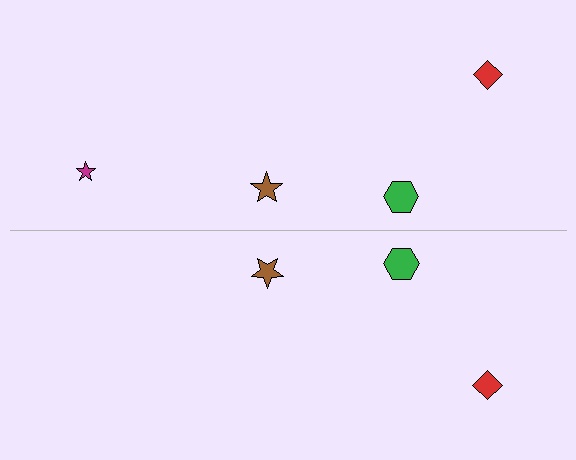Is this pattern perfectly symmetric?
No, the pattern is not perfectly symmetric. A magenta star is missing from the bottom side.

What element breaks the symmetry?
A magenta star is missing from the bottom side.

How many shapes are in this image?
There are 7 shapes in this image.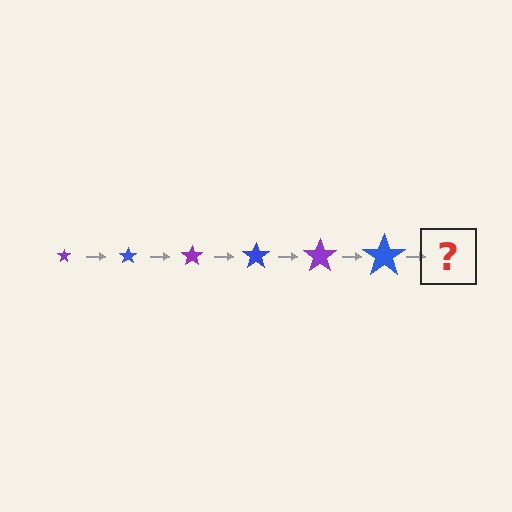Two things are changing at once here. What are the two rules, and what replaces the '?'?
The two rules are that the star grows larger each step and the color cycles through purple and blue. The '?' should be a purple star, larger than the previous one.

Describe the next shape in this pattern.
It should be a purple star, larger than the previous one.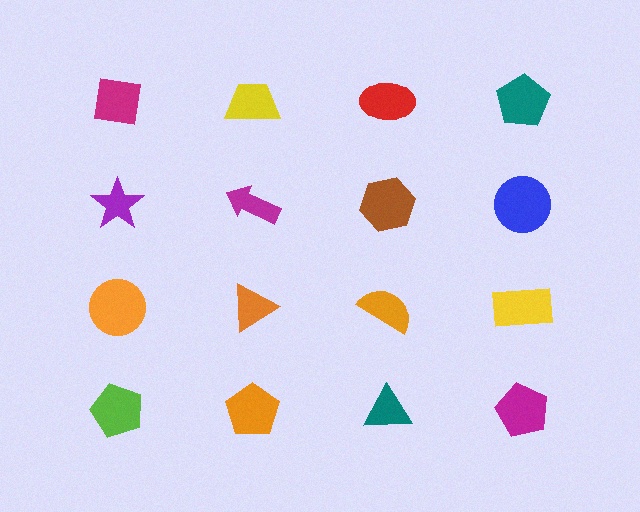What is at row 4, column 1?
A lime pentagon.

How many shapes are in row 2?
4 shapes.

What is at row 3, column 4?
A yellow rectangle.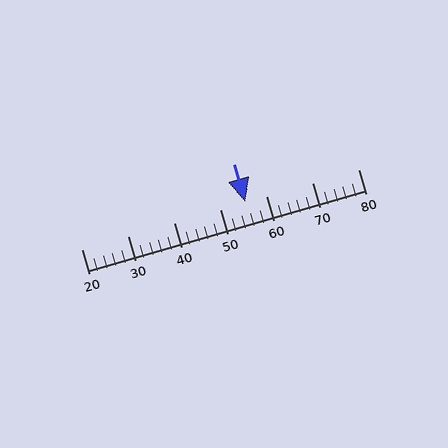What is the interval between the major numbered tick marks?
The major tick marks are spaced 10 units apart.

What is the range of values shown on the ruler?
The ruler shows values from 20 to 80.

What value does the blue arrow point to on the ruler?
The blue arrow points to approximately 56.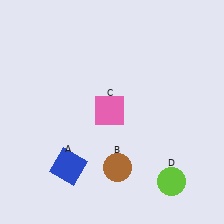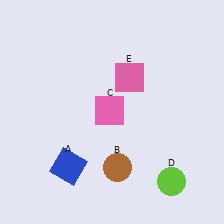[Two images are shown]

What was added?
A pink square (E) was added in Image 2.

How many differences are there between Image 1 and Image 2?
There is 1 difference between the two images.